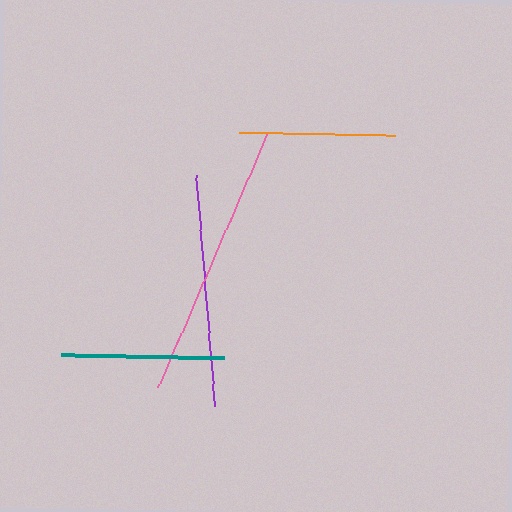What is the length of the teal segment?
The teal segment is approximately 162 pixels long.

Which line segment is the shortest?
The orange line is the shortest at approximately 156 pixels.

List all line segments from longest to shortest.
From longest to shortest: pink, purple, teal, orange.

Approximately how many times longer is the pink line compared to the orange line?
The pink line is approximately 1.8 times the length of the orange line.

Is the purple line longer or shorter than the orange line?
The purple line is longer than the orange line.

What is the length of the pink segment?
The pink segment is approximately 276 pixels long.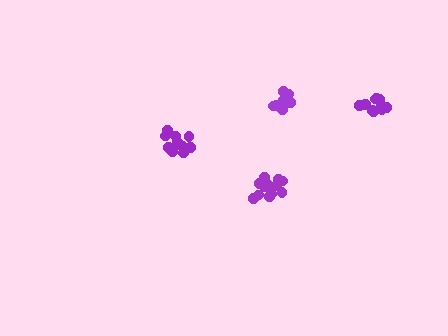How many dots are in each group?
Group 1: 10 dots, Group 2: 12 dots, Group 3: 13 dots, Group 4: 10 dots (45 total).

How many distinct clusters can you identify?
There are 4 distinct clusters.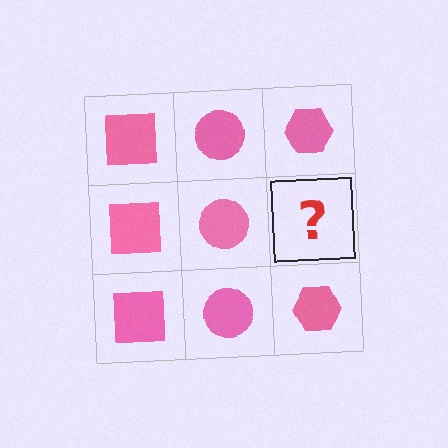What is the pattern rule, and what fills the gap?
The rule is that each column has a consistent shape. The gap should be filled with a pink hexagon.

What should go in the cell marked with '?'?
The missing cell should contain a pink hexagon.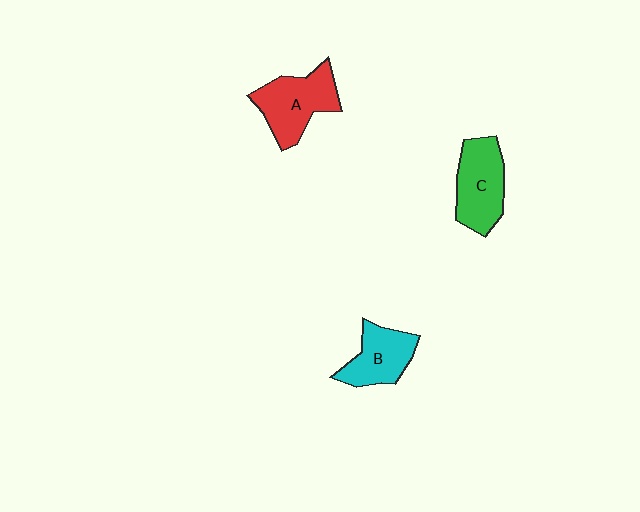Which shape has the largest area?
Shape A (red).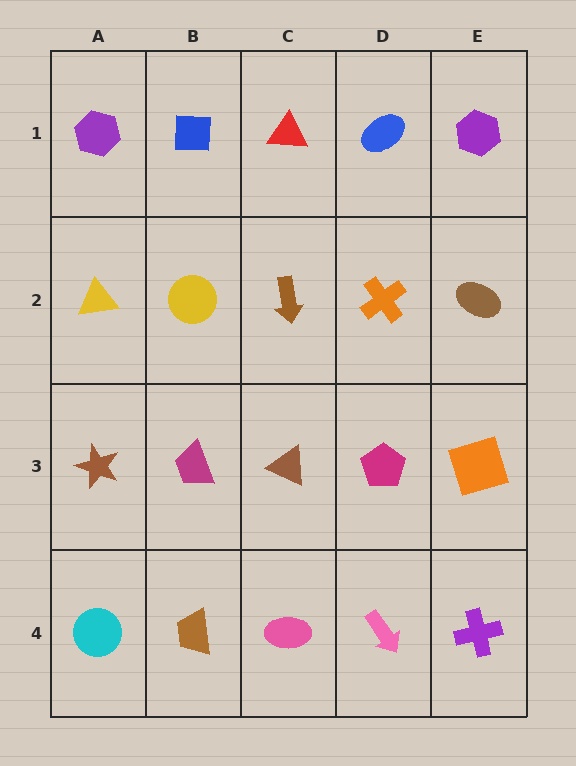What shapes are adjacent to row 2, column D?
A blue ellipse (row 1, column D), a magenta pentagon (row 3, column D), a brown arrow (row 2, column C), a brown ellipse (row 2, column E).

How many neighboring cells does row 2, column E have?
3.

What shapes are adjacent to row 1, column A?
A yellow triangle (row 2, column A), a blue square (row 1, column B).